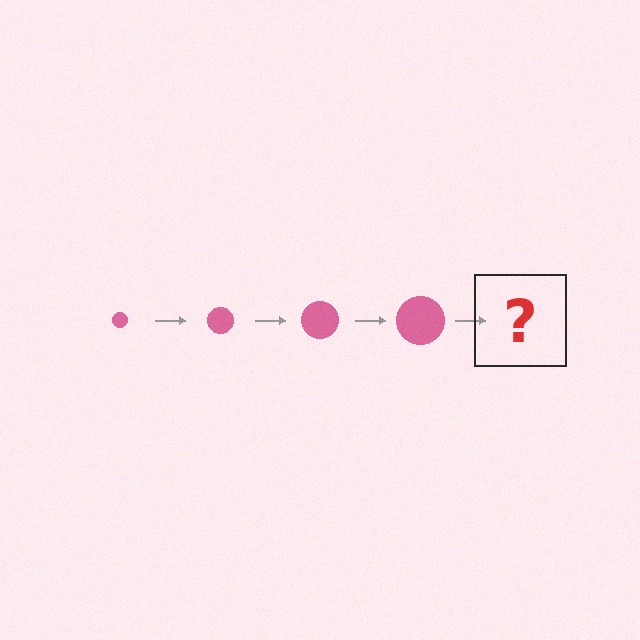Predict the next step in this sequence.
The next step is a pink circle, larger than the previous one.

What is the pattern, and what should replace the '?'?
The pattern is that the circle gets progressively larger each step. The '?' should be a pink circle, larger than the previous one.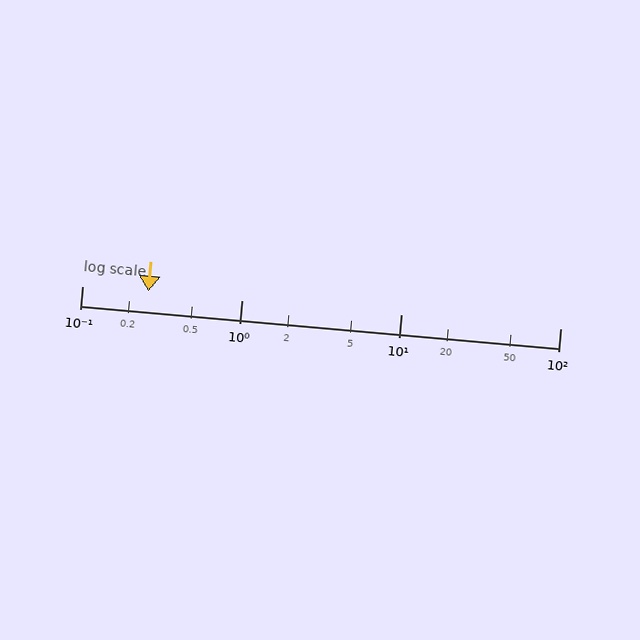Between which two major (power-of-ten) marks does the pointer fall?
The pointer is between 0.1 and 1.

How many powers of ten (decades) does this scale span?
The scale spans 3 decades, from 0.1 to 100.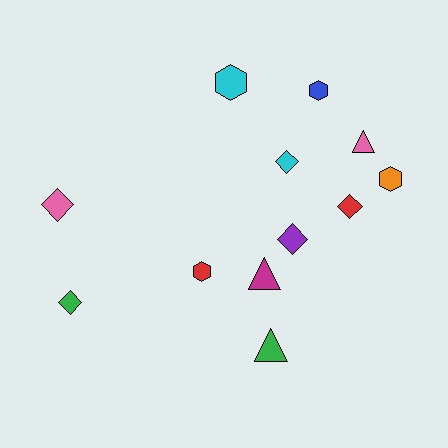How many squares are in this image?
There are no squares.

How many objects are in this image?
There are 12 objects.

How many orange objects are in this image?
There is 1 orange object.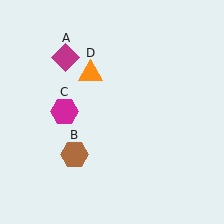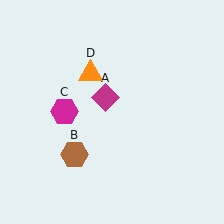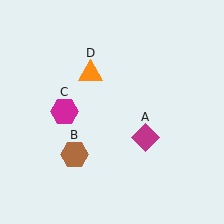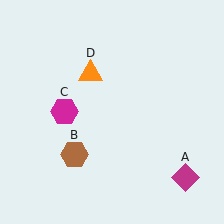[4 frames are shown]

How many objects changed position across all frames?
1 object changed position: magenta diamond (object A).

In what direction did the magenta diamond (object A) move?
The magenta diamond (object A) moved down and to the right.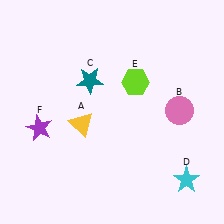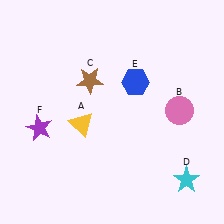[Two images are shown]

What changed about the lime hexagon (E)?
In Image 1, E is lime. In Image 2, it changed to blue.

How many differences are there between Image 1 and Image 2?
There are 2 differences between the two images.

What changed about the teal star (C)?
In Image 1, C is teal. In Image 2, it changed to brown.